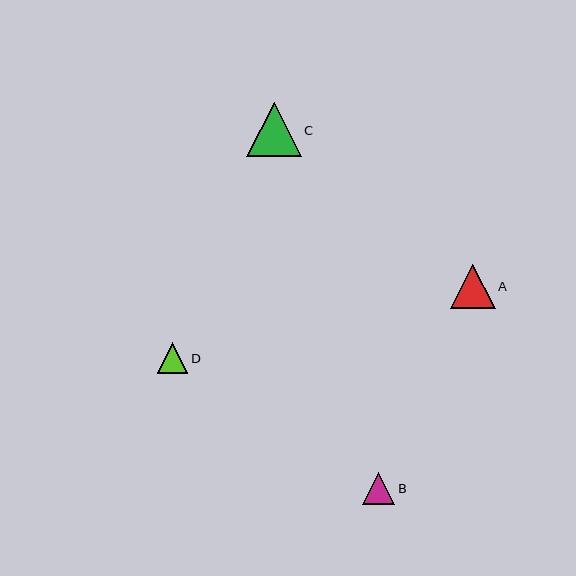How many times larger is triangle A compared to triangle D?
Triangle A is approximately 1.5 times the size of triangle D.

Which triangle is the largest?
Triangle C is the largest with a size of approximately 54 pixels.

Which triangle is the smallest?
Triangle D is the smallest with a size of approximately 31 pixels.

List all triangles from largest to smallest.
From largest to smallest: C, A, B, D.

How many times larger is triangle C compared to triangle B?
Triangle C is approximately 1.7 times the size of triangle B.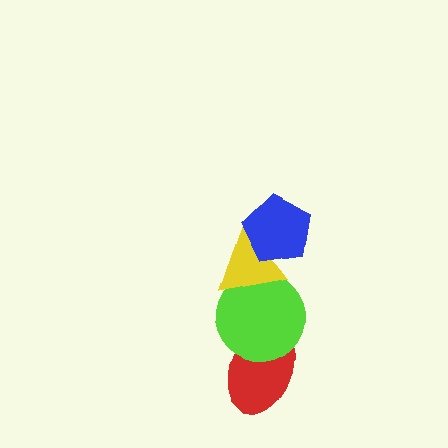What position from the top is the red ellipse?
The red ellipse is 4th from the top.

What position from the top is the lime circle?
The lime circle is 3rd from the top.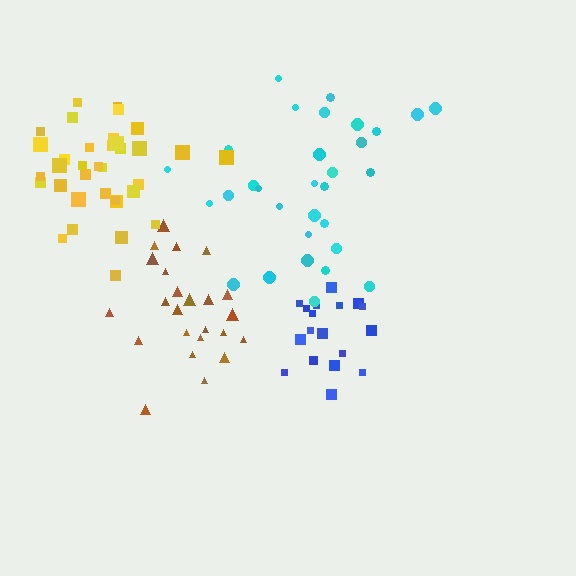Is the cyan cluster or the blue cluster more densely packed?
Blue.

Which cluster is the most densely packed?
Yellow.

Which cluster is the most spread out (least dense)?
Cyan.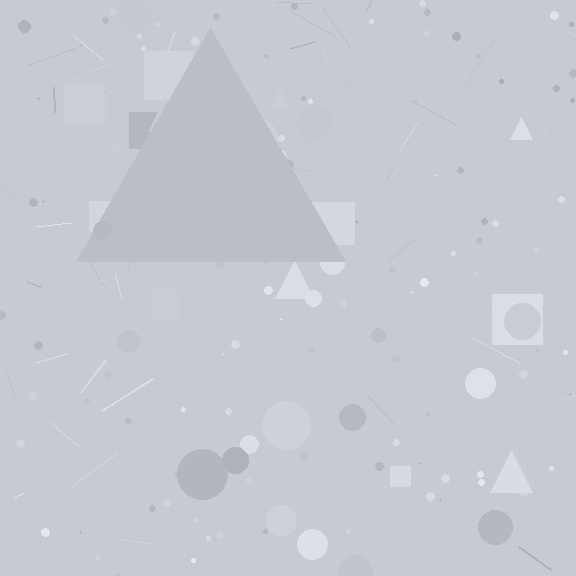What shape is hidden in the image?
A triangle is hidden in the image.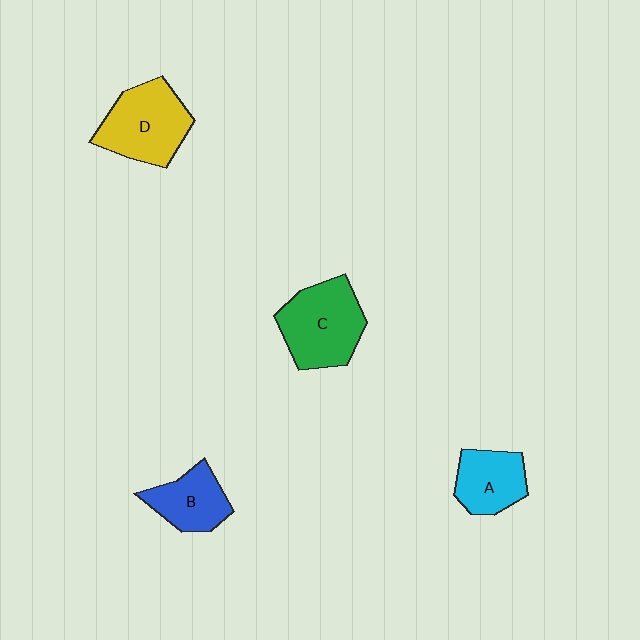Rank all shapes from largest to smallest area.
From largest to smallest: C (green), D (yellow), A (cyan), B (blue).